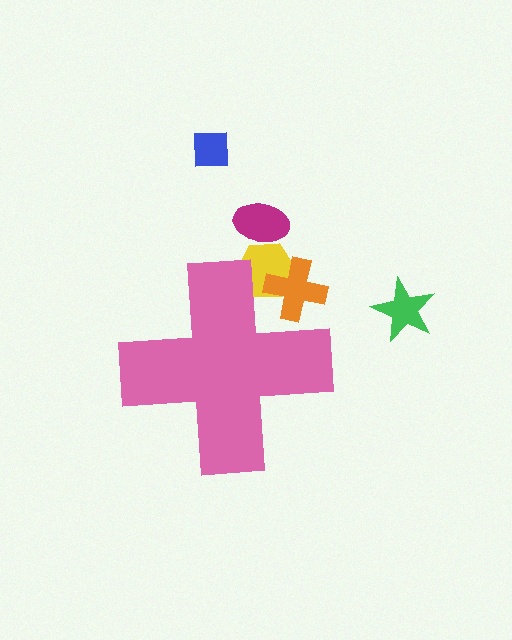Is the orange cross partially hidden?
Yes, the orange cross is partially hidden behind the pink cross.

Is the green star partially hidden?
No, the green star is fully visible.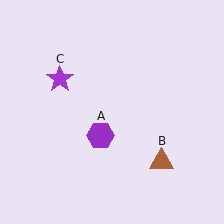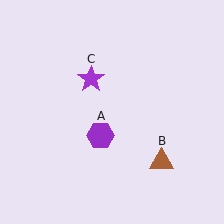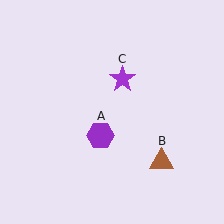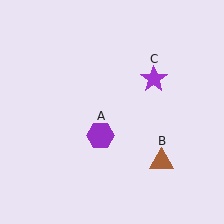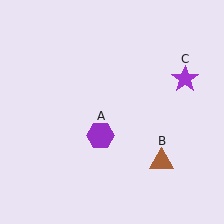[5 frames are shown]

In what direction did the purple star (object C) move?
The purple star (object C) moved right.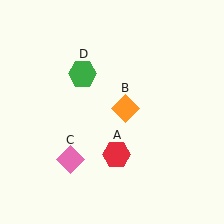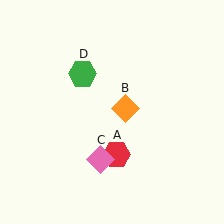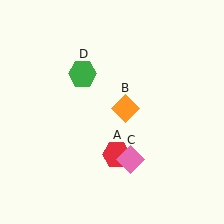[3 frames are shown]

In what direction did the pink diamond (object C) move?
The pink diamond (object C) moved right.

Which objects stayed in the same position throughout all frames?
Red hexagon (object A) and orange diamond (object B) and green hexagon (object D) remained stationary.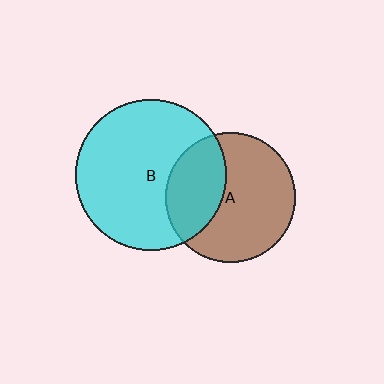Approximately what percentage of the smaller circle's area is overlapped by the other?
Approximately 35%.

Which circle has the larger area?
Circle B (cyan).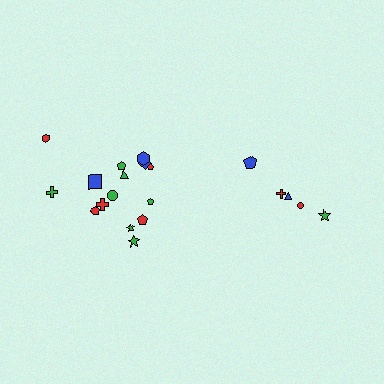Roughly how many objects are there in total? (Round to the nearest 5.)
Roughly 20 objects in total.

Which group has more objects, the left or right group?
The left group.